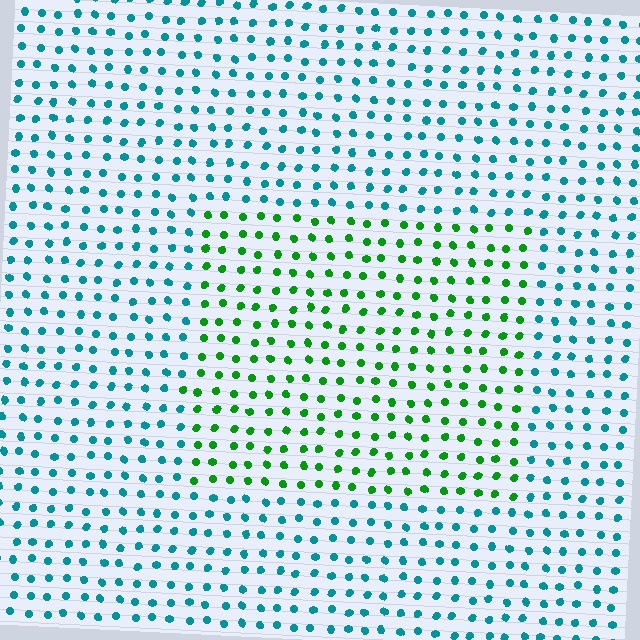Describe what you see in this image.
The image is filled with small teal elements in a uniform arrangement. A rectangle-shaped region is visible where the elements are tinted to a slightly different hue, forming a subtle color boundary.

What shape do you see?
I see a rectangle.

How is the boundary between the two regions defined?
The boundary is defined purely by a slight shift in hue (about 58 degrees). Spacing, size, and orientation are identical on both sides.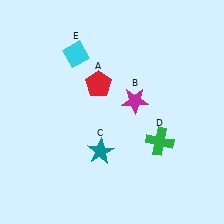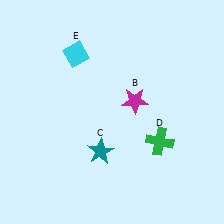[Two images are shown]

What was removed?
The red pentagon (A) was removed in Image 2.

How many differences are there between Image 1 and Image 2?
There is 1 difference between the two images.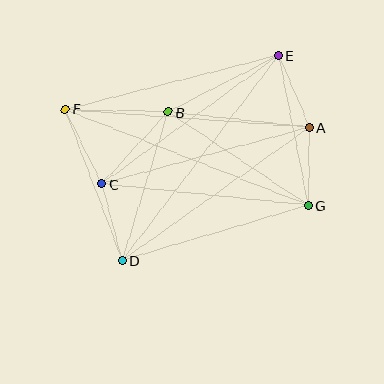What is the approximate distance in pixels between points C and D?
The distance between C and D is approximately 79 pixels.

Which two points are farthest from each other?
Points F and G are farthest from each other.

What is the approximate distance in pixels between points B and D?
The distance between B and D is approximately 156 pixels.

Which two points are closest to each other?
Points A and G are closest to each other.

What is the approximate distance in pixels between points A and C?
The distance between A and C is approximately 215 pixels.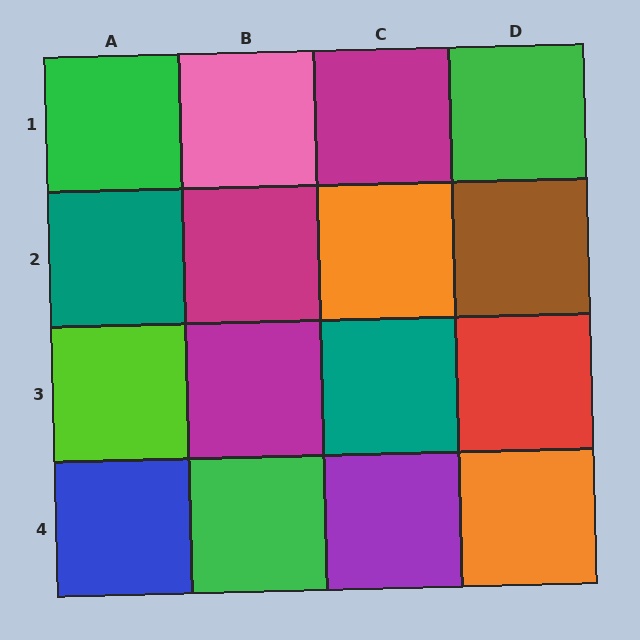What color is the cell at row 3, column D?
Red.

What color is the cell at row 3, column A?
Lime.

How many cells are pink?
1 cell is pink.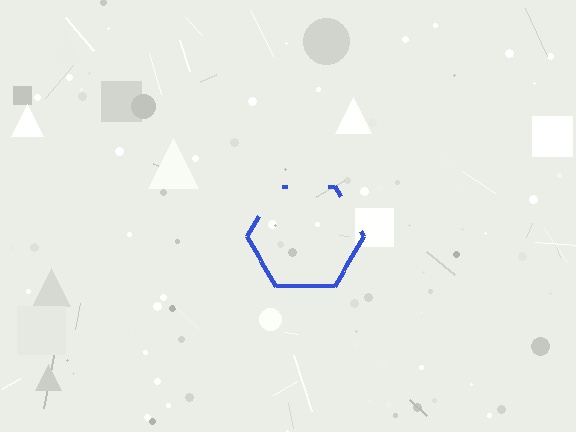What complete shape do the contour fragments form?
The contour fragments form a hexagon.